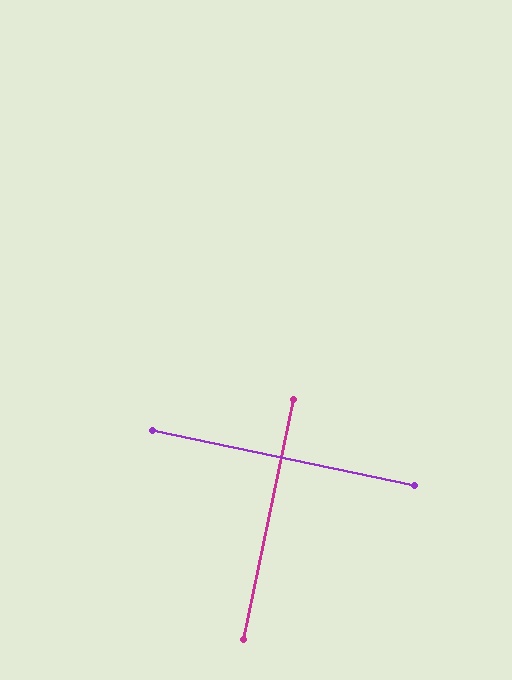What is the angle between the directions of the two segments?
Approximately 90 degrees.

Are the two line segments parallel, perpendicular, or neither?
Perpendicular — they meet at approximately 90°.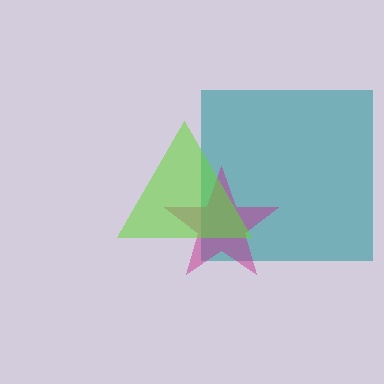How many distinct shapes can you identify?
There are 3 distinct shapes: a teal square, a magenta star, a lime triangle.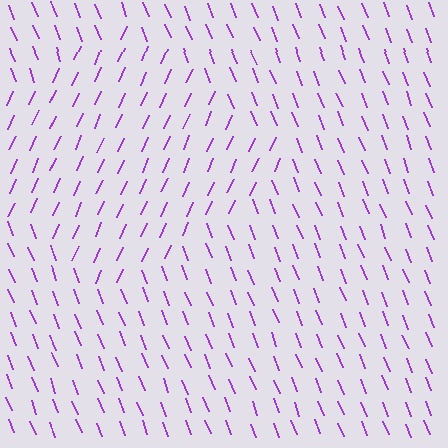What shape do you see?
I see a diamond.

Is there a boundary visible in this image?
Yes, there is a texture boundary formed by a change in line orientation.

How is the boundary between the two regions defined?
The boundary is defined purely by a change in line orientation (approximately 45 degrees difference). All lines are the same color and thickness.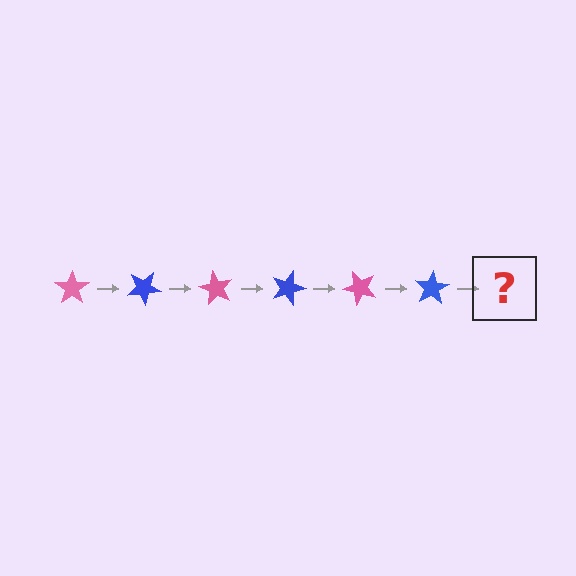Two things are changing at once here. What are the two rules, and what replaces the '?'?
The two rules are that it rotates 30 degrees each step and the color cycles through pink and blue. The '?' should be a pink star, rotated 180 degrees from the start.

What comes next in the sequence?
The next element should be a pink star, rotated 180 degrees from the start.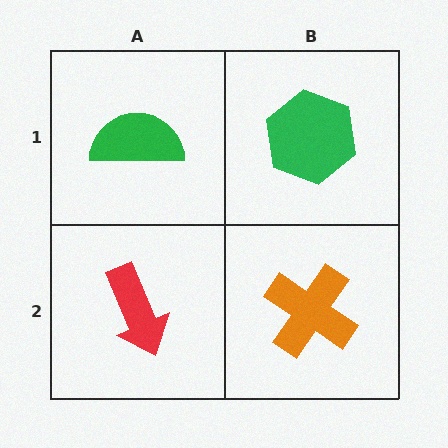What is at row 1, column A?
A green semicircle.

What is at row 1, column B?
A green hexagon.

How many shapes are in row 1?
2 shapes.